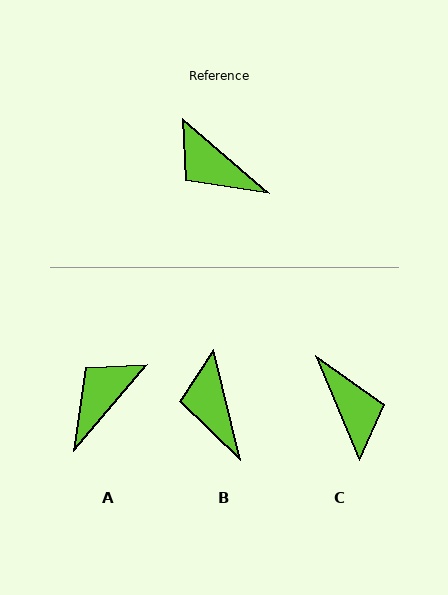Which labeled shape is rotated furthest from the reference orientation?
C, about 153 degrees away.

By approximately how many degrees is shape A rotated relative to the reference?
Approximately 90 degrees clockwise.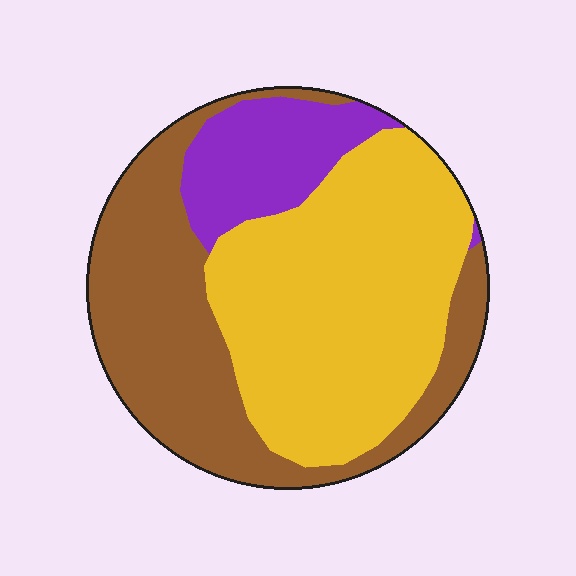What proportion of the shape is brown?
Brown takes up about three eighths (3/8) of the shape.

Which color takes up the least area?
Purple, at roughly 15%.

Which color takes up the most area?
Yellow, at roughly 50%.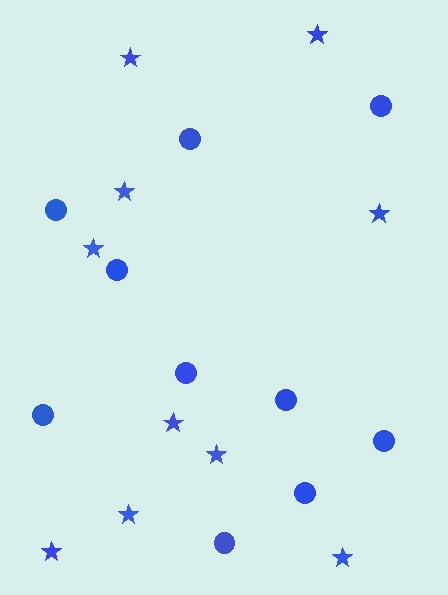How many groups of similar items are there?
There are 2 groups: one group of circles (10) and one group of stars (10).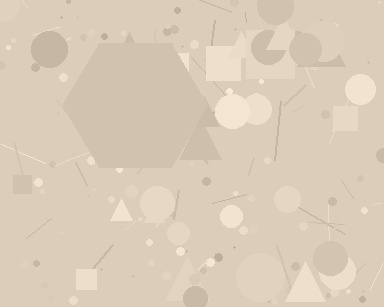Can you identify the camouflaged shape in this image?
The camouflaged shape is a hexagon.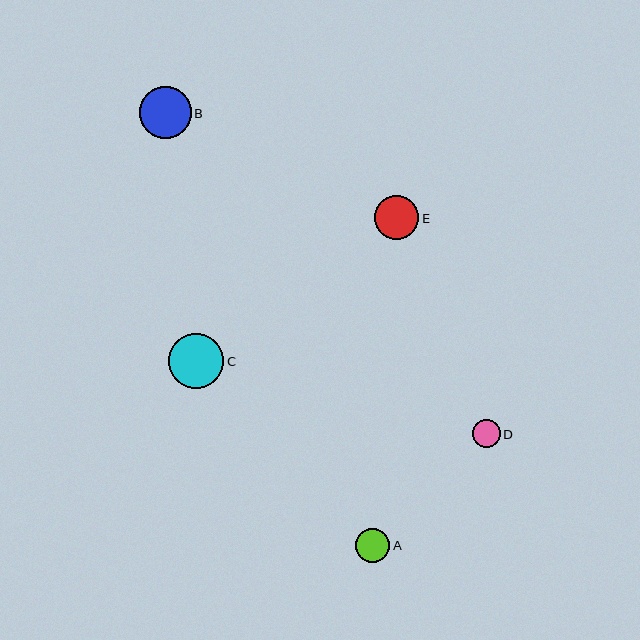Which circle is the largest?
Circle C is the largest with a size of approximately 55 pixels.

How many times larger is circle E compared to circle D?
Circle E is approximately 1.6 times the size of circle D.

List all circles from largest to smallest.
From largest to smallest: C, B, E, A, D.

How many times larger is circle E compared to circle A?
Circle E is approximately 1.3 times the size of circle A.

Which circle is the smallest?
Circle D is the smallest with a size of approximately 28 pixels.